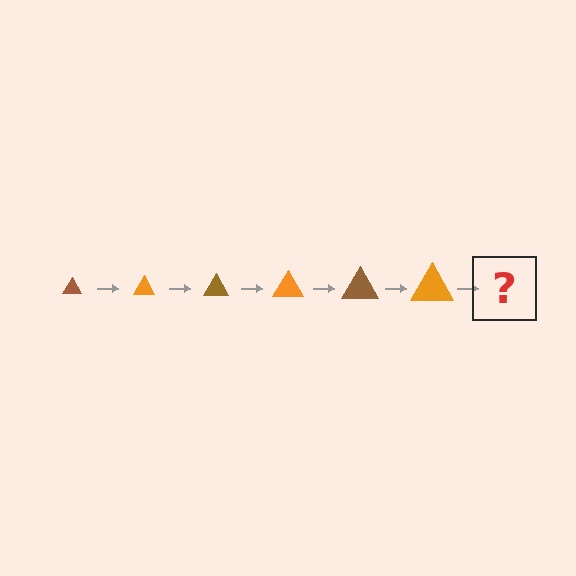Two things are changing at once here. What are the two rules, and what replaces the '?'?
The two rules are that the triangle grows larger each step and the color cycles through brown and orange. The '?' should be a brown triangle, larger than the previous one.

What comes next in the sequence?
The next element should be a brown triangle, larger than the previous one.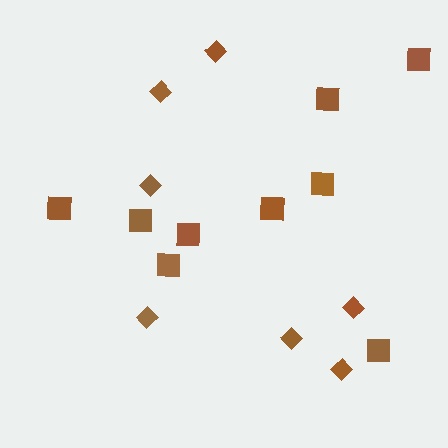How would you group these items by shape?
There are 2 groups: one group of squares (9) and one group of diamonds (7).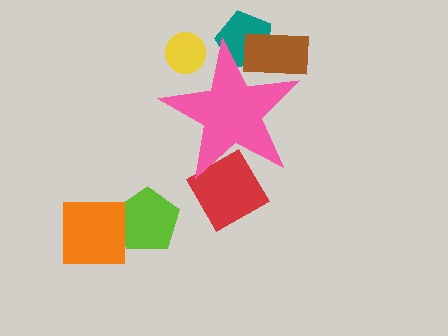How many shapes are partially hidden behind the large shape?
4 shapes are partially hidden.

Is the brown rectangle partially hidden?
Yes, the brown rectangle is partially hidden behind the pink star.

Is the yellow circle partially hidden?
Yes, the yellow circle is partially hidden behind the pink star.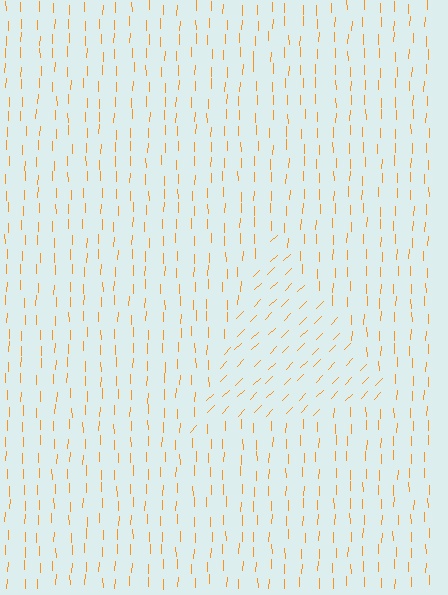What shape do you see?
I see a triangle.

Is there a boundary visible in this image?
Yes, there is a texture boundary formed by a change in line orientation.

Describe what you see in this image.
The image is filled with small orange line segments. A triangle region in the image has lines oriented differently from the surrounding lines, creating a visible texture boundary.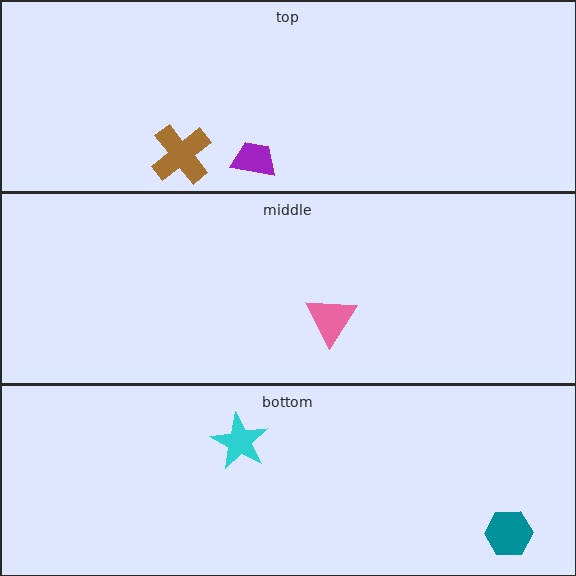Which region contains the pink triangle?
The middle region.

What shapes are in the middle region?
The pink triangle.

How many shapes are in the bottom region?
2.